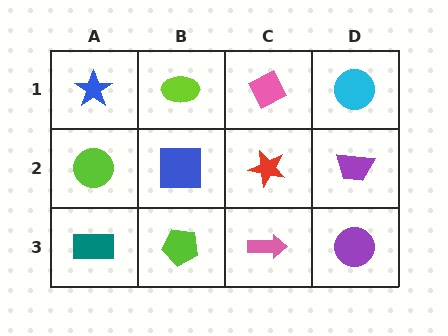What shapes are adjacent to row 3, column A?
A lime circle (row 2, column A), a lime pentagon (row 3, column B).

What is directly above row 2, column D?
A cyan circle.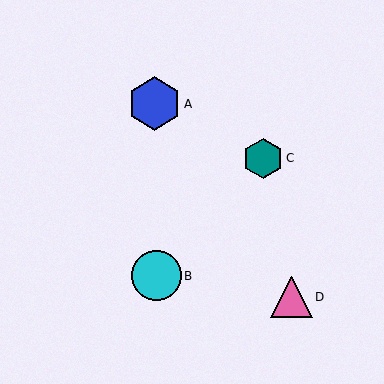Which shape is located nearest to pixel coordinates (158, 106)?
The blue hexagon (labeled A) at (154, 104) is nearest to that location.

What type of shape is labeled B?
Shape B is a cyan circle.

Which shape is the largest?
The blue hexagon (labeled A) is the largest.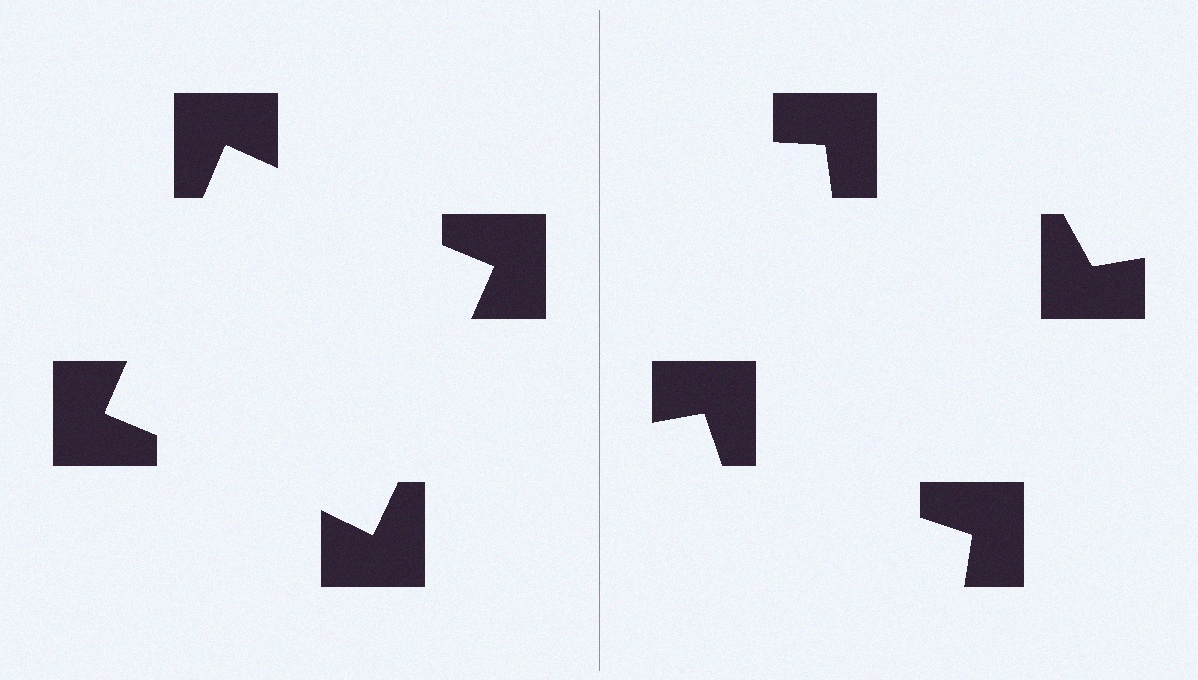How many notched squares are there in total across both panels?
8 — 4 on each side.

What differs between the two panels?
The notched squares are positioned identically on both sides; only the wedge orientations differ. On the left they align to a square; on the right they are misaligned.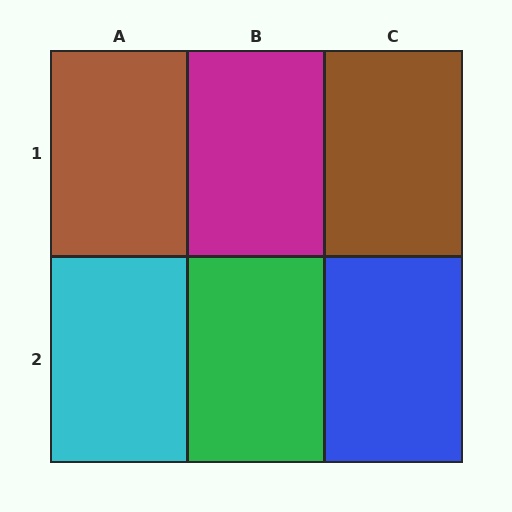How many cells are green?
1 cell is green.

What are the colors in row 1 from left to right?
Brown, magenta, brown.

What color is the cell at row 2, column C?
Blue.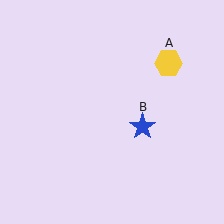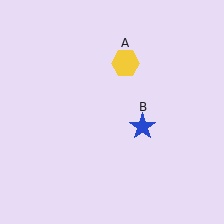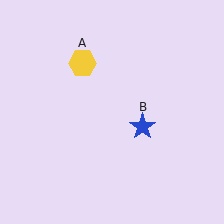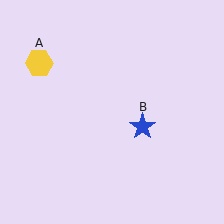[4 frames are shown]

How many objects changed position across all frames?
1 object changed position: yellow hexagon (object A).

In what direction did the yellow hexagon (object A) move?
The yellow hexagon (object A) moved left.